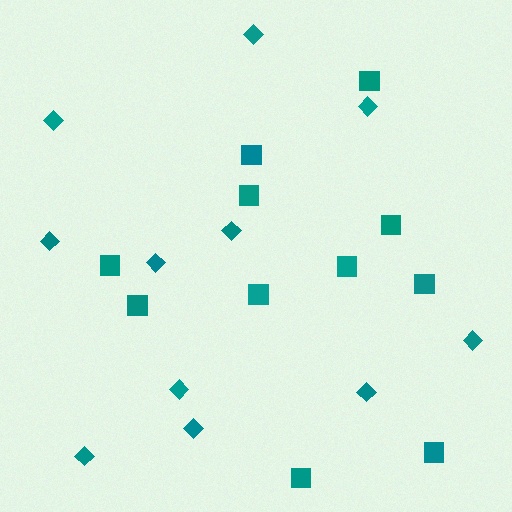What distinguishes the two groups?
There are 2 groups: one group of squares (11) and one group of diamonds (11).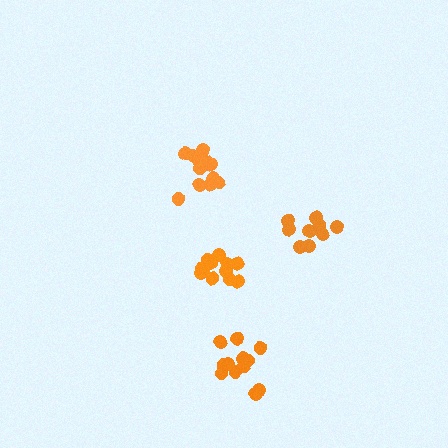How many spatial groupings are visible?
There are 4 spatial groupings.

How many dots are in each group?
Group 1: 9 dots, Group 2: 12 dots, Group 3: 12 dots, Group 4: 12 dots (45 total).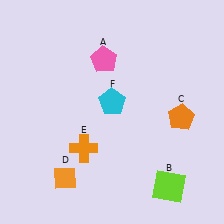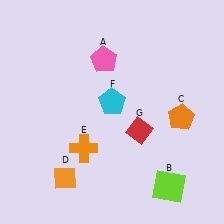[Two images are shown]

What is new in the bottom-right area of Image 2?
A red diamond (G) was added in the bottom-right area of Image 2.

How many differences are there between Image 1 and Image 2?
There is 1 difference between the two images.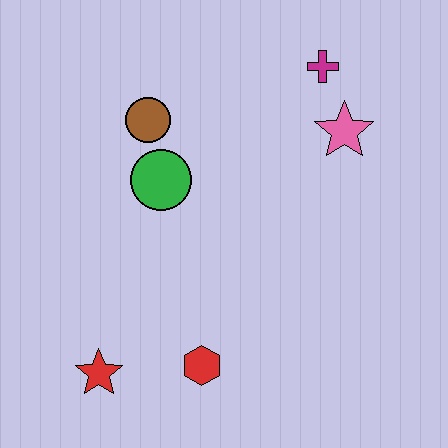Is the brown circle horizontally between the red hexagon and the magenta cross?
No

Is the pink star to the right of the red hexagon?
Yes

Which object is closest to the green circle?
The brown circle is closest to the green circle.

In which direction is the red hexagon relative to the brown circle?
The red hexagon is below the brown circle.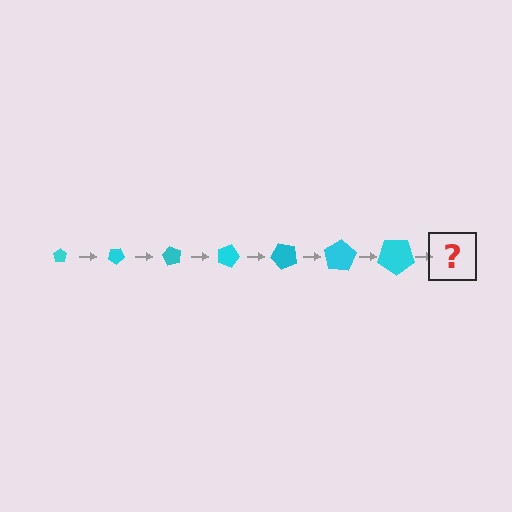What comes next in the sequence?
The next element should be a pentagon, larger than the previous one and rotated 210 degrees from the start.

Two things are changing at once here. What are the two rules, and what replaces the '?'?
The two rules are that the pentagon grows larger each step and it rotates 30 degrees each step. The '?' should be a pentagon, larger than the previous one and rotated 210 degrees from the start.